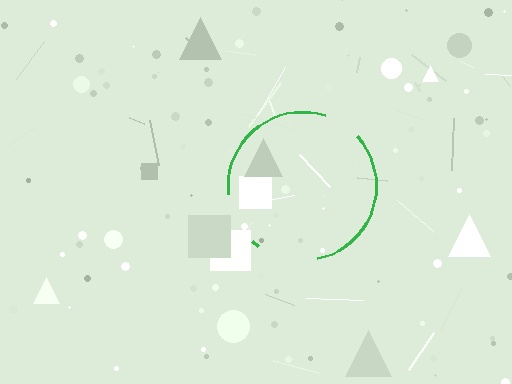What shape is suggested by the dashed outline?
The dashed outline suggests a circle.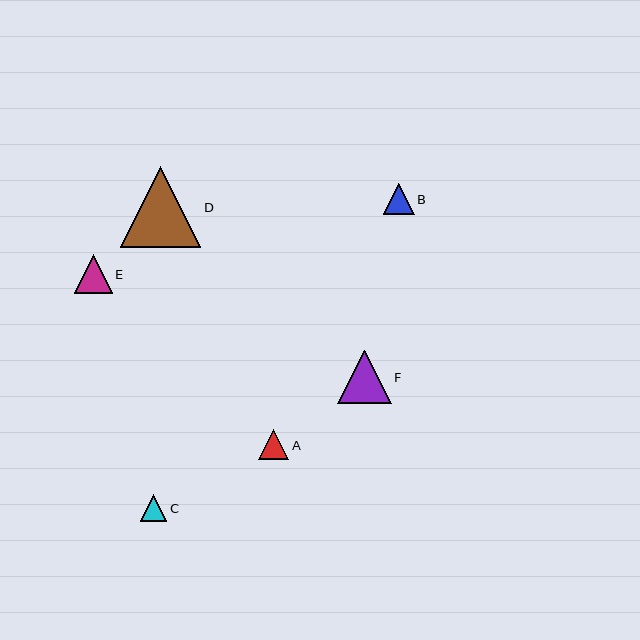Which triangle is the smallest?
Triangle C is the smallest with a size of approximately 27 pixels.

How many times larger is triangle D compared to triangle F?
Triangle D is approximately 1.5 times the size of triangle F.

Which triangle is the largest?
Triangle D is the largest with a size of approximately 80 pixels.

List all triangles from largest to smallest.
From largest to smallest: D, F, E, B, A, C.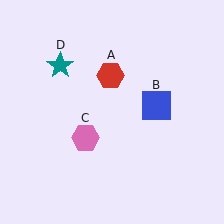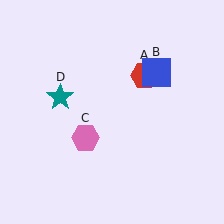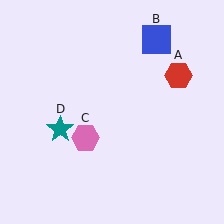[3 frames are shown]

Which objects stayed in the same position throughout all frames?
Pink hexagon (object C) remained stationary.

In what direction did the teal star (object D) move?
The teal star (object D) moved down.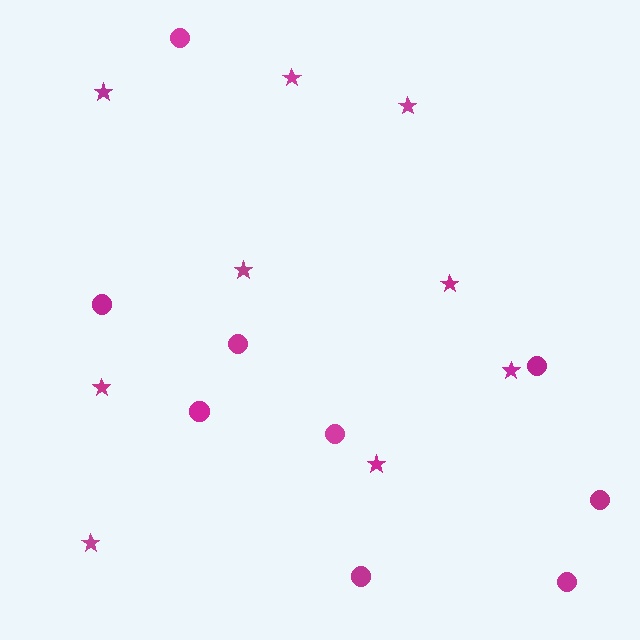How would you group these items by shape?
There are 2 groups: one group of circles (9) and one group of stars (9).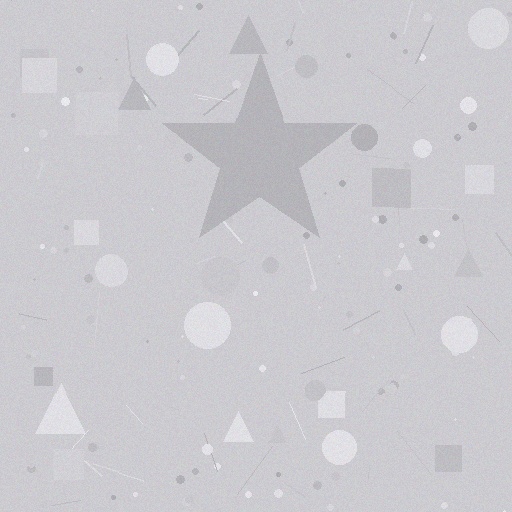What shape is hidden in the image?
A star is hidden in the image.